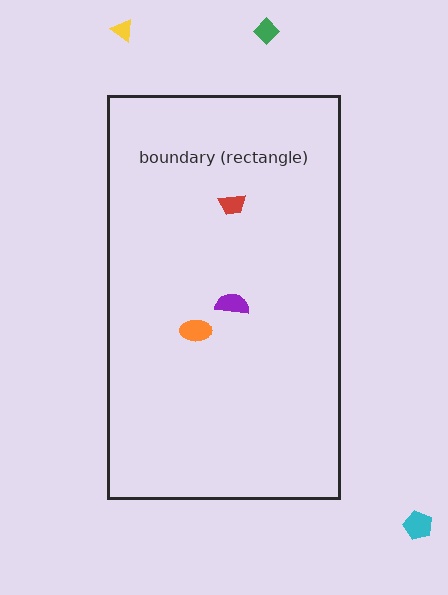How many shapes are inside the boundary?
3 inside, 3 outside.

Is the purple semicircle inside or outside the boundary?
Inside.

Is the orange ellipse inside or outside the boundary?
Inside.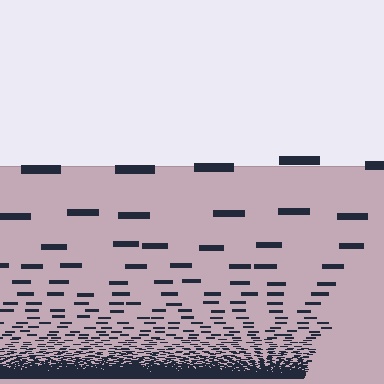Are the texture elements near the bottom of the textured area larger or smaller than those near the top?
Smaller. The gradient is inverted — elements near the bottom are smaller and denser.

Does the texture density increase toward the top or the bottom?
Density increases toward the bottom.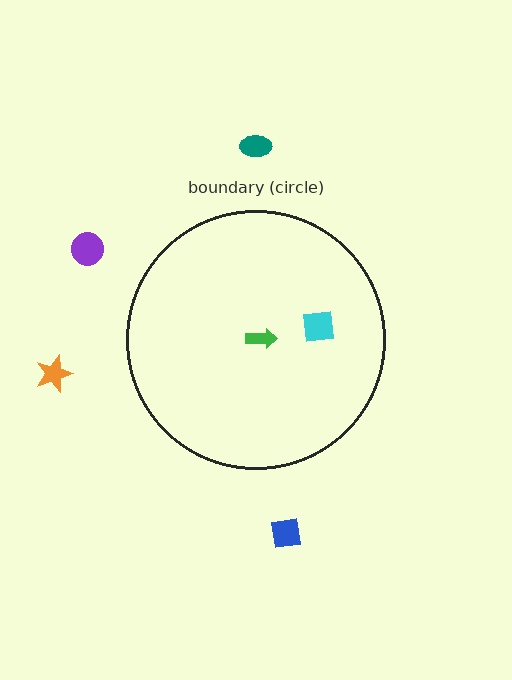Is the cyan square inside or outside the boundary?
Inside.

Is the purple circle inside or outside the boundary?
Outside.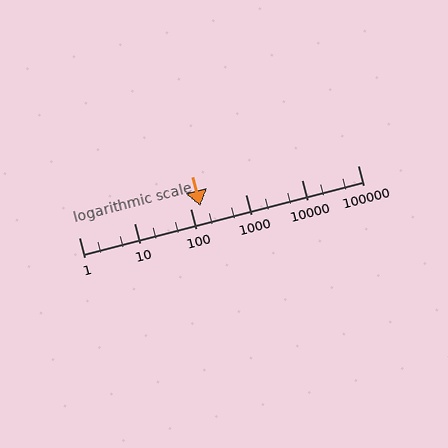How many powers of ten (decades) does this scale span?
The scale spans 5 decades, from 1 to 100000.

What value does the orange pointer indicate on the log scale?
The pointer indicates approximately 150.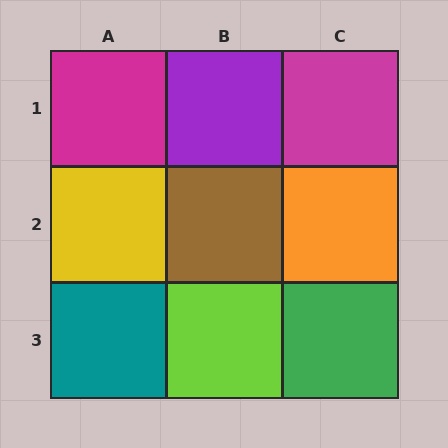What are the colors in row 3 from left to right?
Teal, lime, green.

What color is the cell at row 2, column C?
Orange.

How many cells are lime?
1 cell is lime.